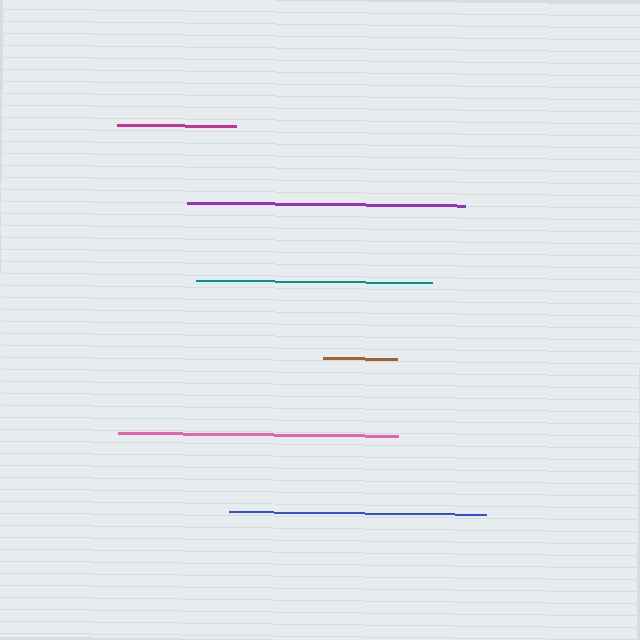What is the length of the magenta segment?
The magenta segment is approximately 119 pixels long.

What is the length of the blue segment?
The blue segment is approximately 257 pixels long.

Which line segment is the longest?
The pink line is the longest at approximately 280 pixels.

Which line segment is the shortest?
The brown line is the shortest at approximately 74 pixels.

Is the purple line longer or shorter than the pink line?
The pink line is longer than the purple line.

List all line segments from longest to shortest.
From longest to shortest: pink, purple, blue, teal, magenta, brown.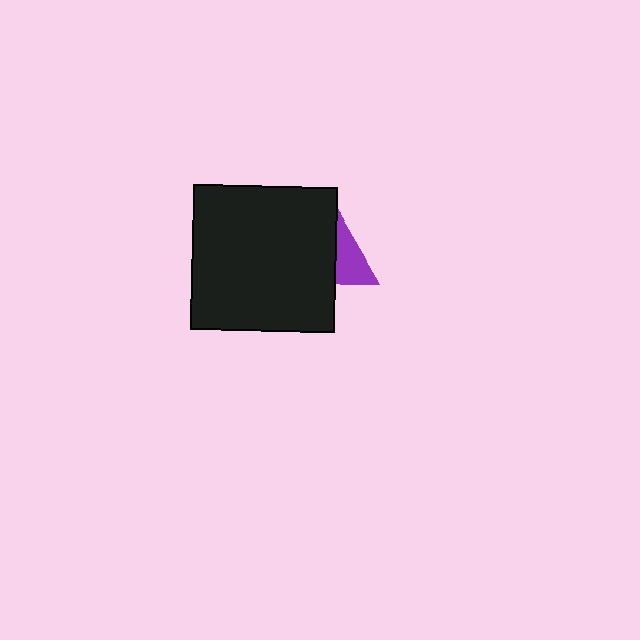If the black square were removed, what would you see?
You would see the complete purple triangle.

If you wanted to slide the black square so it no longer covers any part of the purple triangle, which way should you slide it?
Slide it left — that is the most direct way to separate the two shapes.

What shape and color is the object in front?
The object in front is a black square.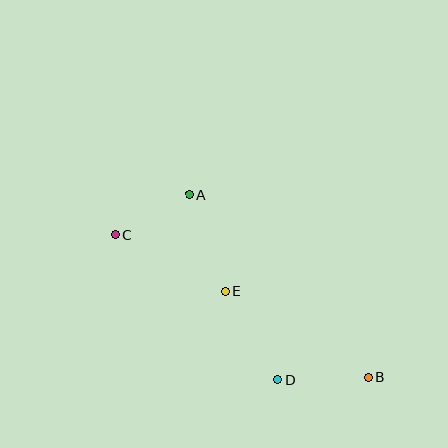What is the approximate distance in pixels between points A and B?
The distance between A and B is approximately 256 pixels.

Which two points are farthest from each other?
Points B and C are farthest from each other.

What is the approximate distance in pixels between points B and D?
The distance between B and D is approximately 91 pixels.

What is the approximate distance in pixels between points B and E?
The distance between B and E is approximately 167 pixels.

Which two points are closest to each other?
Points A and C are closest to each other.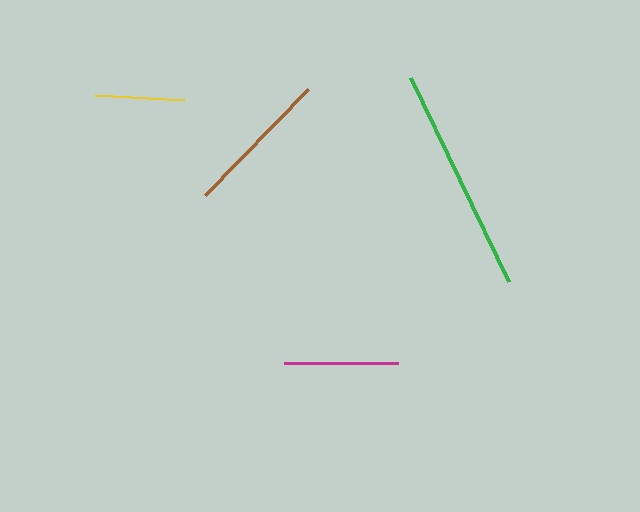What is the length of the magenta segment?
The magenta segment is approximately 113 pixels long.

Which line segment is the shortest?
The yellow line is the shortest at approximately 89 pixels.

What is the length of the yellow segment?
The yellow segment is approximately 89 pixels long.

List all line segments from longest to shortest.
From longest to shortest: green, brown, magenta, yellow.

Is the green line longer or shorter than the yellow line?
The green line is longer than the yellow line.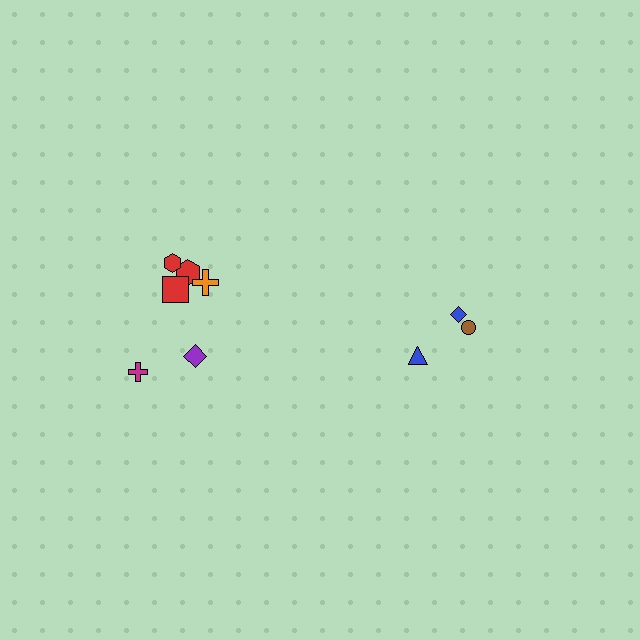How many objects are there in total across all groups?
There are 9 objects.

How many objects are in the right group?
There are 3 objects.